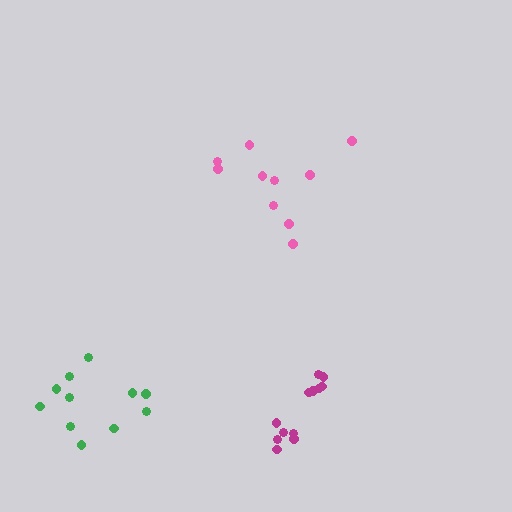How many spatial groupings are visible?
There are 3 spatial groupings.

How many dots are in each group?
Group 1: 12 dots, Group 2: 10 dots, Group 3: 11 dots (33 total).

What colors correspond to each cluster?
The clusters are colored: magenta, pink, green.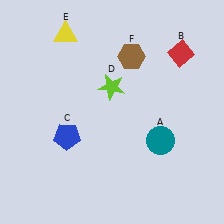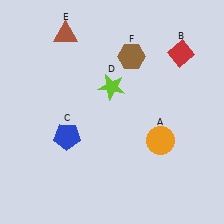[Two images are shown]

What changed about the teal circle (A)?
In Image 1, A is teal. In Image 2, it changed to orange.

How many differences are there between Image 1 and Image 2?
There are 2 differences between the two images.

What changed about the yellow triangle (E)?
In Image 1, E is yellow. In Image 2, it changed to brown.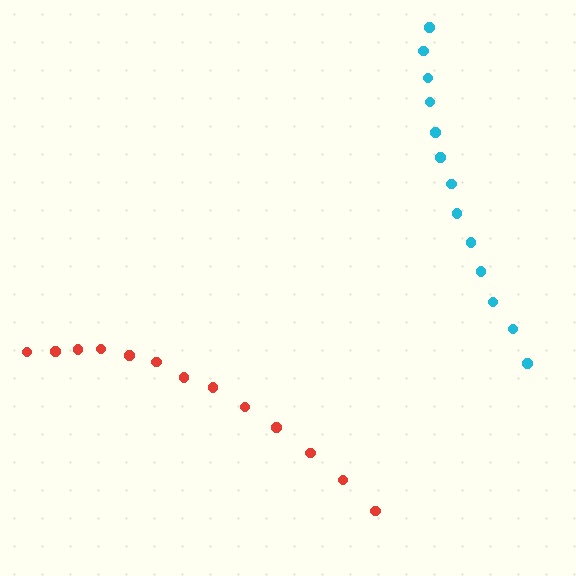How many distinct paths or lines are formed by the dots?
There are 2 distinct paths.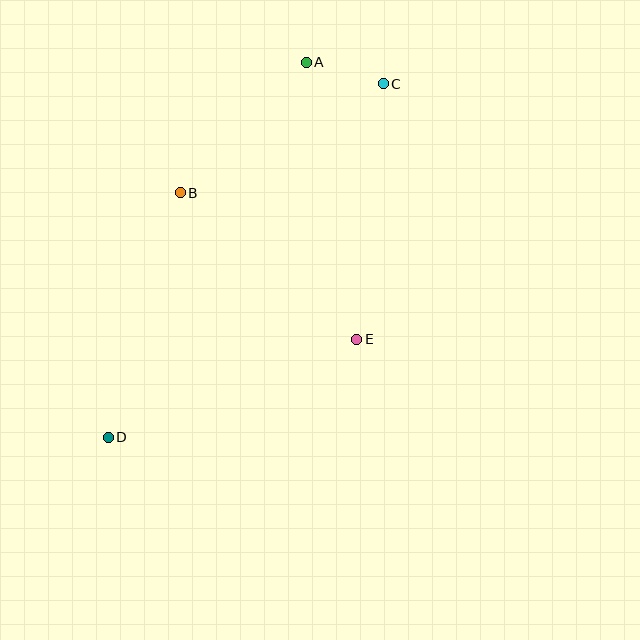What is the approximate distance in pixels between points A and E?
The distance between A and E is approximately 282 pixels.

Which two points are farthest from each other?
Points C and D are farthest from each other.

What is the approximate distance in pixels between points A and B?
The distance between A and B is approximately 181 pixels.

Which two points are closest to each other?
Points A and C are closest to each other.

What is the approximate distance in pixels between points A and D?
The distance between A and D is approximately 424 pixels.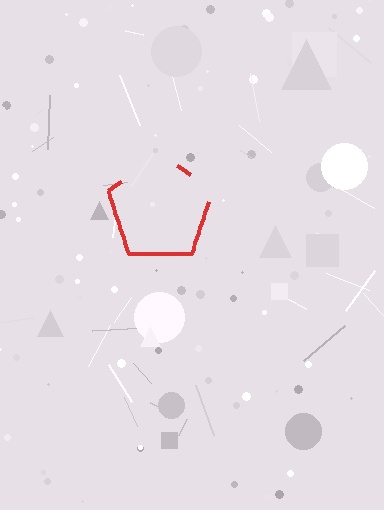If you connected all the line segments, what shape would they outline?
They would outline a pentagon.